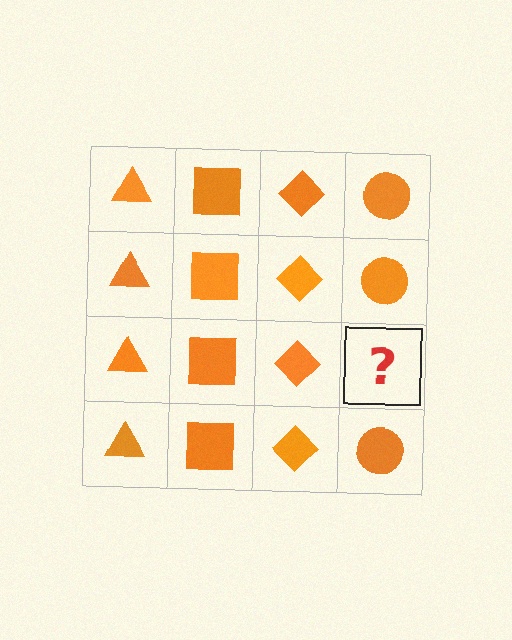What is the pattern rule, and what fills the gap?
The rule is that each column has a consistent shape. The gap should be filled with an orange circle.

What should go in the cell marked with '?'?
The missing cell should contain an orange circle.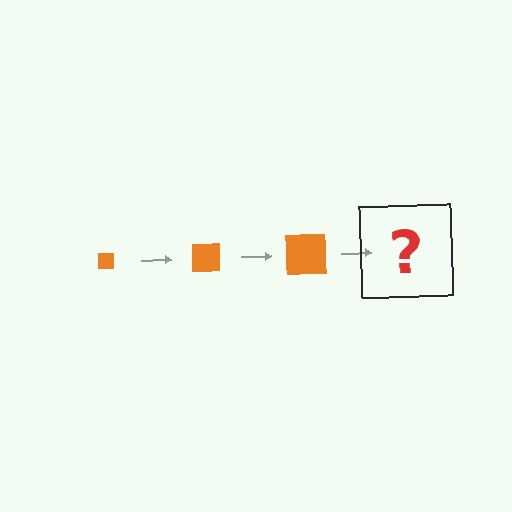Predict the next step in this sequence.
The next step is an orange square, larger than the previous one.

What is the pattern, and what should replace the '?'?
The pattern is that the square gets progressively larger each step. The '?' should be an orange square, larger than the previous one.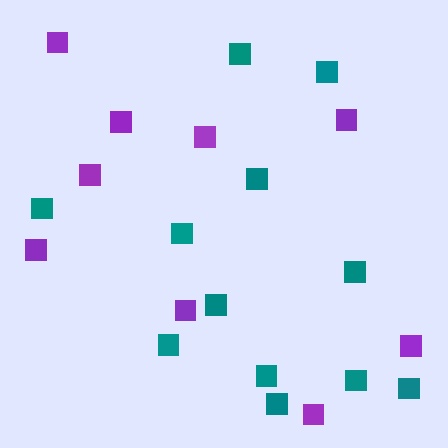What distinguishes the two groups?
There are 2 groups: one group of teal squares (12) and one group of purple squares (9).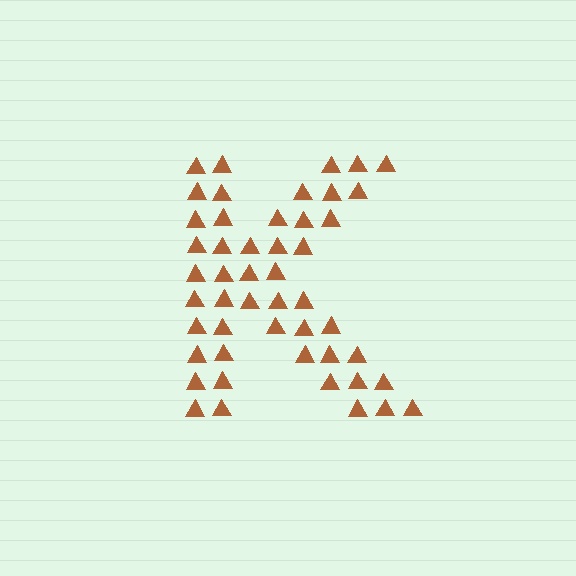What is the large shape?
The large shape is the letter K.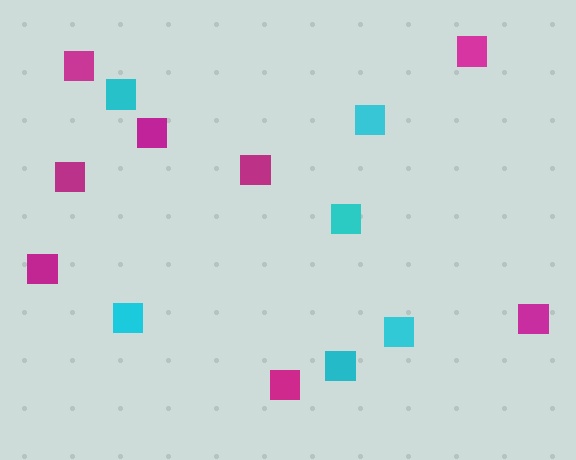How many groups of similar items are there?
There are 2 groups: one group of cyan squares (6) and one group of magenta squares (8).